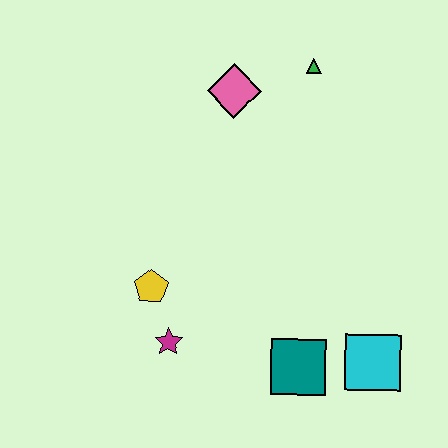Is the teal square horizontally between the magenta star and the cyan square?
Yes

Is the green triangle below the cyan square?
No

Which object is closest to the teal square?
The cyan square is closest to the teal square.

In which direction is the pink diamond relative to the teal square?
The pink diamond is above the teal square.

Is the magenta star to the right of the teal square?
No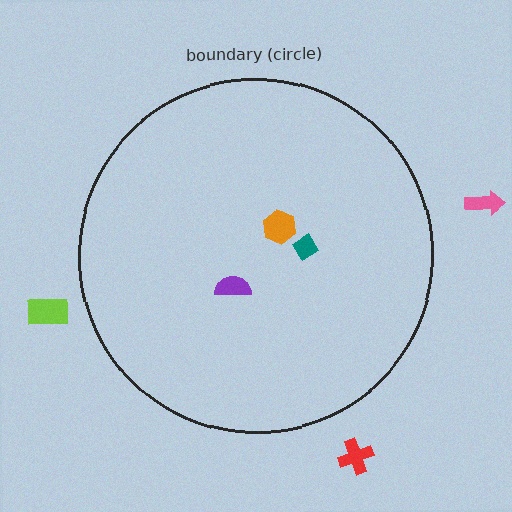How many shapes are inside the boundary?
3 inside, 3 outside.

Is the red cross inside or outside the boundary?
Outside.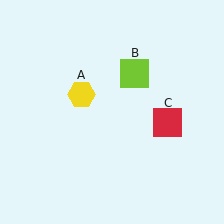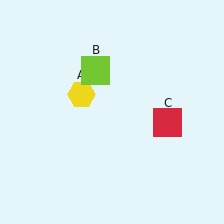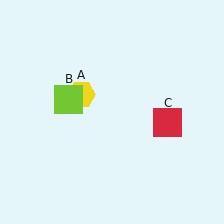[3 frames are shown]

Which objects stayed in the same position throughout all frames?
Yellow hexagon (object A) and red square (object C) remained stationary.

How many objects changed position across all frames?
1 object changed position: lime square (object B).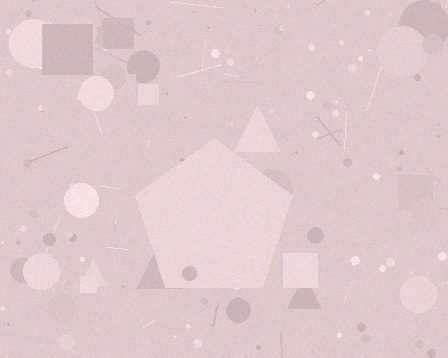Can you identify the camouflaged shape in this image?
The camouflaged shape is a pentagon.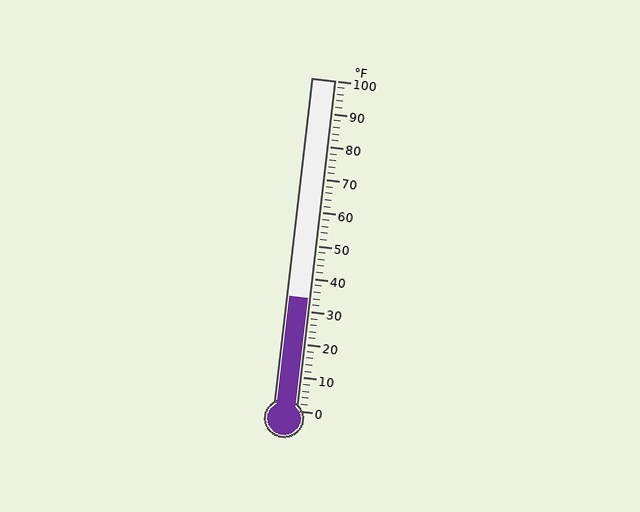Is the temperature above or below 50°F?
The temperature is below 50°F.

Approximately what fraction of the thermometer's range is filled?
The thermometer is filled to approximately 35% of its range.